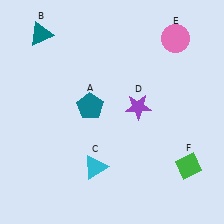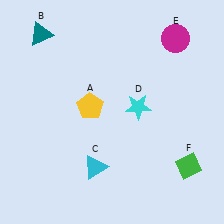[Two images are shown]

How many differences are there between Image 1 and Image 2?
There are 3 differences between the two images.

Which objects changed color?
A changed from teal to yellow. D changed from purple to cyan. E changed from pink to magenta.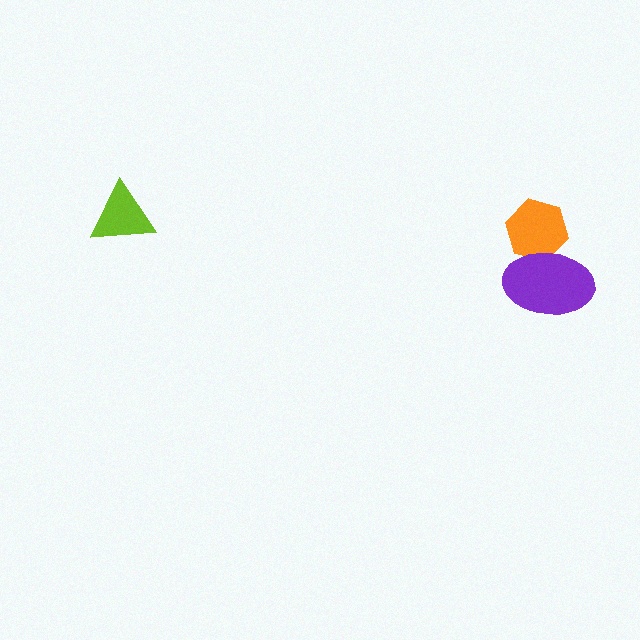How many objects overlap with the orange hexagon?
1 object overlaps with the orange hexagon.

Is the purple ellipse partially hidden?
No, no other shape covers it.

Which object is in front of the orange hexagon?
The purple ellipse is in front of the orange hexagon.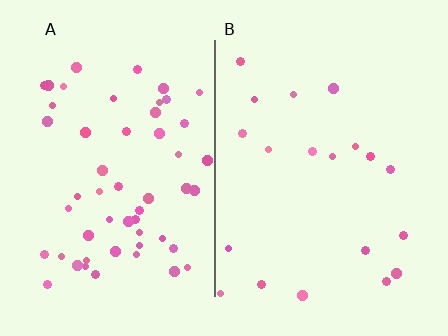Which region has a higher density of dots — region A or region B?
A (the left).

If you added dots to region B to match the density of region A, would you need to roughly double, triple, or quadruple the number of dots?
Approximately triple.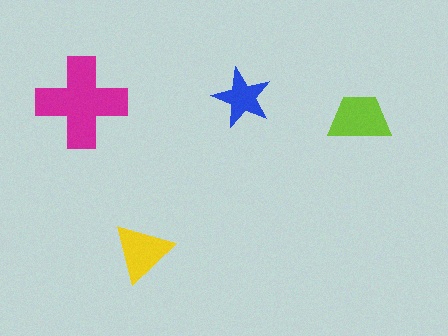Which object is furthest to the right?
The lime trapezoid is rightmost.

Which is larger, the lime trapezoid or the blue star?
The lime trapezoid.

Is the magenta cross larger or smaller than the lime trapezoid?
Larger.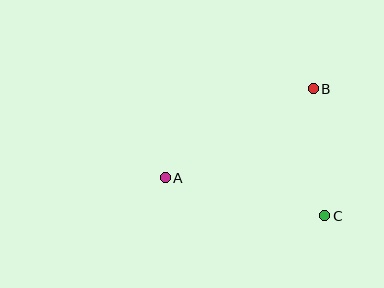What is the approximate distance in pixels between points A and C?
The distance between A and C is approximately 164 pixels.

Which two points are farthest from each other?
Points A and B are farthest from each other.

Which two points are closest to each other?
Points B and C are closest to each other.